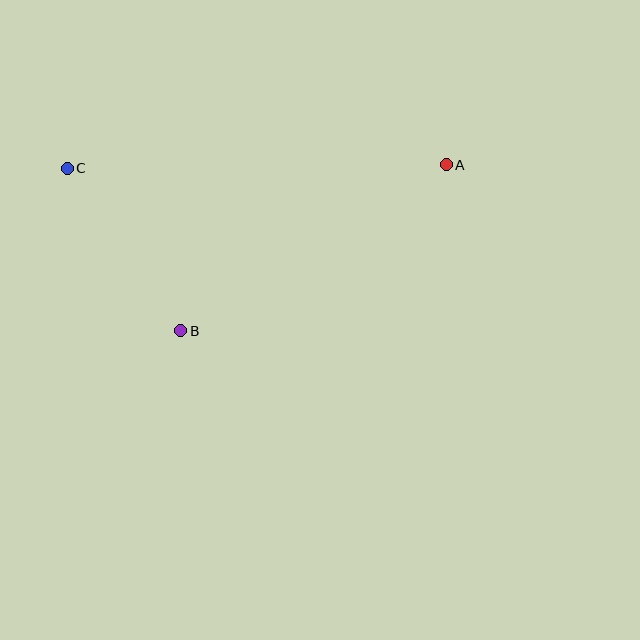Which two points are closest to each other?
Points B and C are closest to each other.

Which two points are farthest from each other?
Points A and C are farthest from each other.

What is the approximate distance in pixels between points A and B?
The distance between A and B is approximately 313 pixels.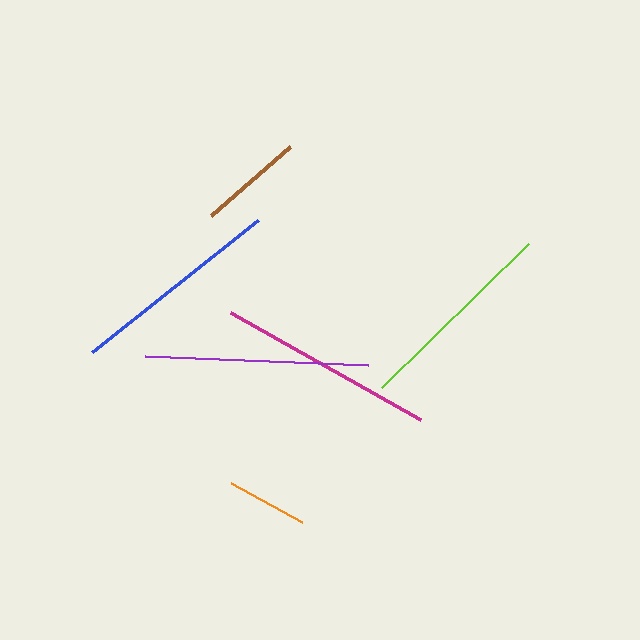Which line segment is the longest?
The purple line is the longest at approximately 224 pixels.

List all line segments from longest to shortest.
From longest to shortest: purple, magenta, blue, lime, brown, orange.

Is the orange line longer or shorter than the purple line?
The purple line is longer than the orange line.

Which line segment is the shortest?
The orange line is the shortest at approximately 81 pixels.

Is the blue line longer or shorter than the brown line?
The blue line is longer than the brown line.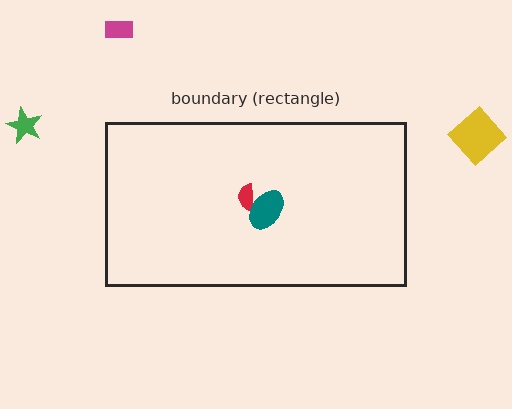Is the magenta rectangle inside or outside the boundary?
Outside.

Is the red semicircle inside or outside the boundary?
Inside.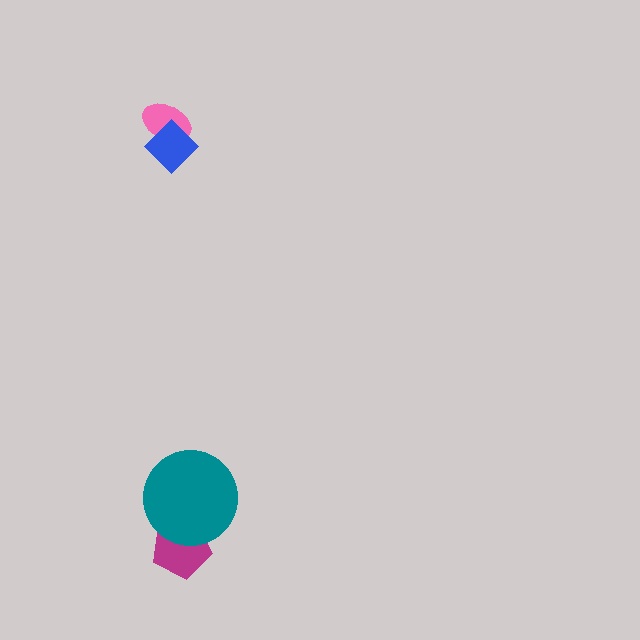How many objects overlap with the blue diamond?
1 object overlaps with the blue diamond.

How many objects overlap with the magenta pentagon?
1 object overlaps with the magenta pentagon.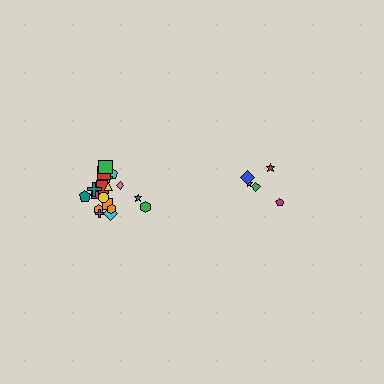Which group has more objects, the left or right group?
The left group.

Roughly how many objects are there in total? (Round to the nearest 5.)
Roughly 25 objects in total.